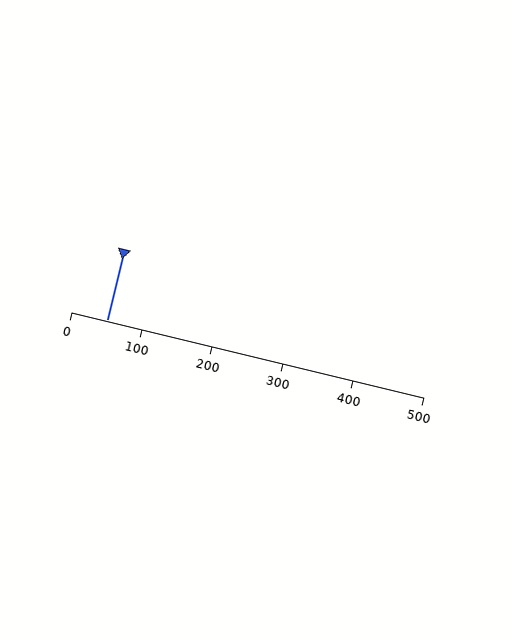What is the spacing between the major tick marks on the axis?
The major ticks are spaced 100 apart.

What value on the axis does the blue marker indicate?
The marker indicates approximately 50.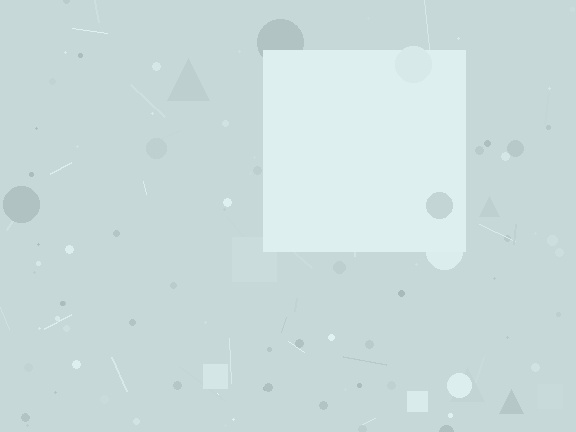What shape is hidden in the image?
A square is hidden in the image.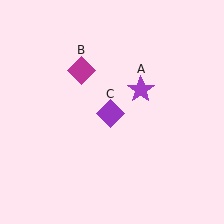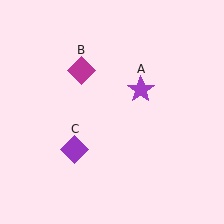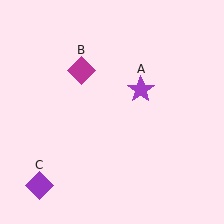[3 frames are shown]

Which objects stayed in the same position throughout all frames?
Purple star (object A) and magenta diamond (object B) remained stationary.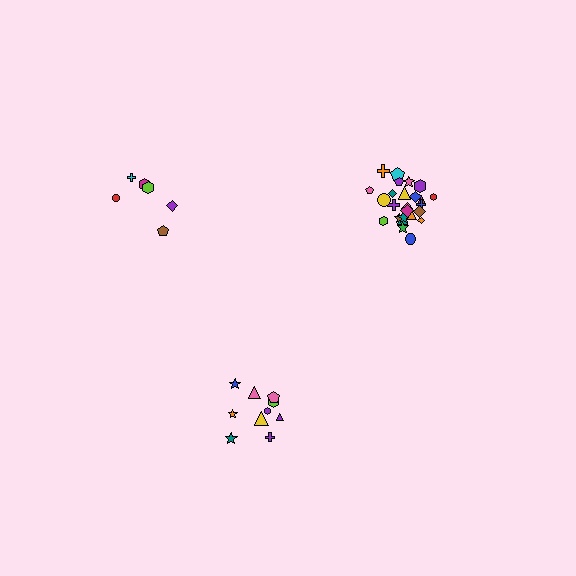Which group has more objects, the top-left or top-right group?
The top-right group.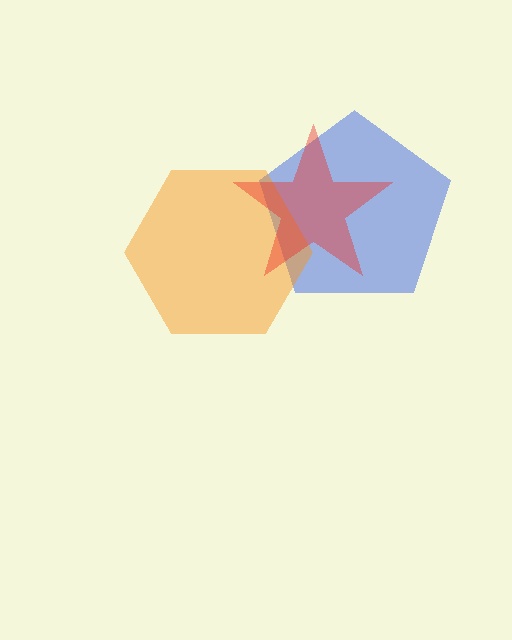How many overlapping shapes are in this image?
There are 3 overlapping shapes in the image.